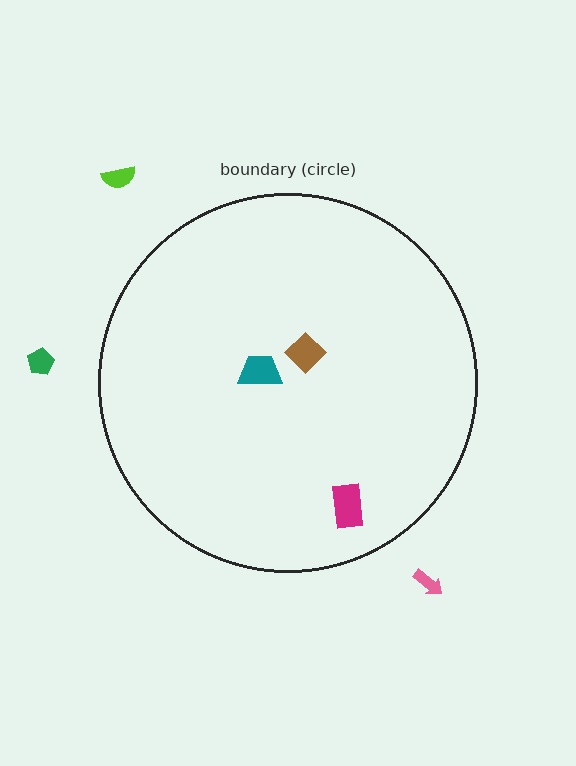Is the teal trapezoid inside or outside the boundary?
Inside.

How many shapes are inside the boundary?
3 inside, 3 outside.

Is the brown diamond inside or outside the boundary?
Inside.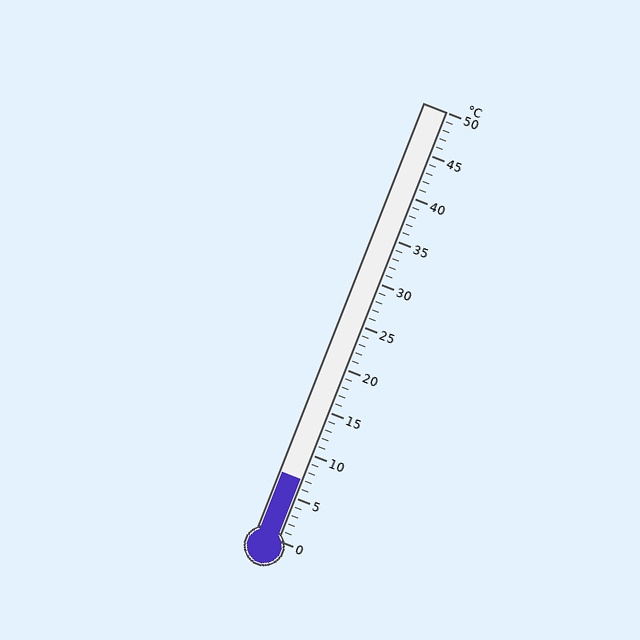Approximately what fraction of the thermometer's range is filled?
The thermometer is filled to approximately 15% of its range.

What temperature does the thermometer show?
The thermometer shows approximately 7°C.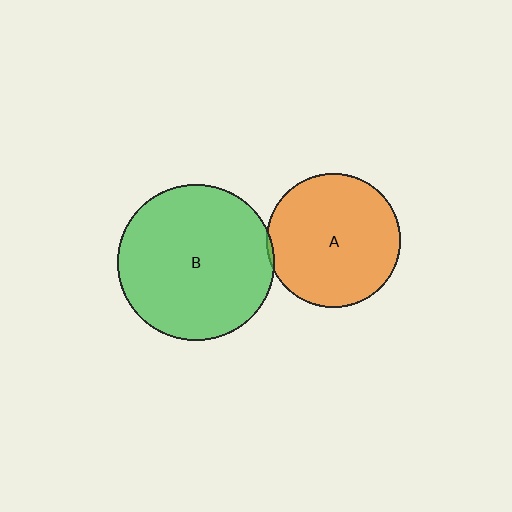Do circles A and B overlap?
Yes.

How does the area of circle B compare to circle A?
Approximately 1.4 times.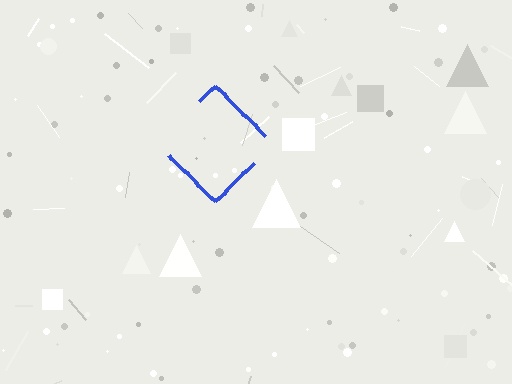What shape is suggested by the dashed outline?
The dashed outline suggests a diamond.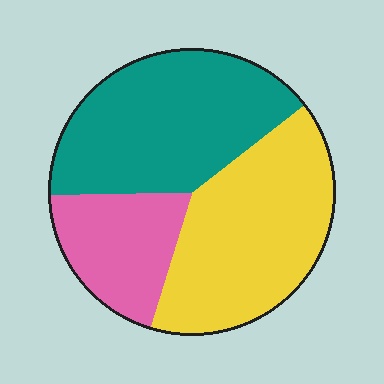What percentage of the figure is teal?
Teal takes up between a quarter and a half of the figure.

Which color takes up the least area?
Pink, at roughly 20%.